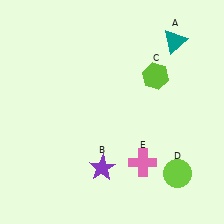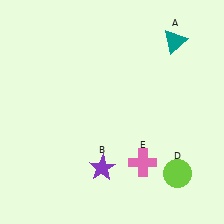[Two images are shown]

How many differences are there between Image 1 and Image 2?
There is 1 difference between the two images.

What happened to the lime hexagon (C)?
The lime hexagon (C) was removed in Image 2. It was in the top-right area of Image 1.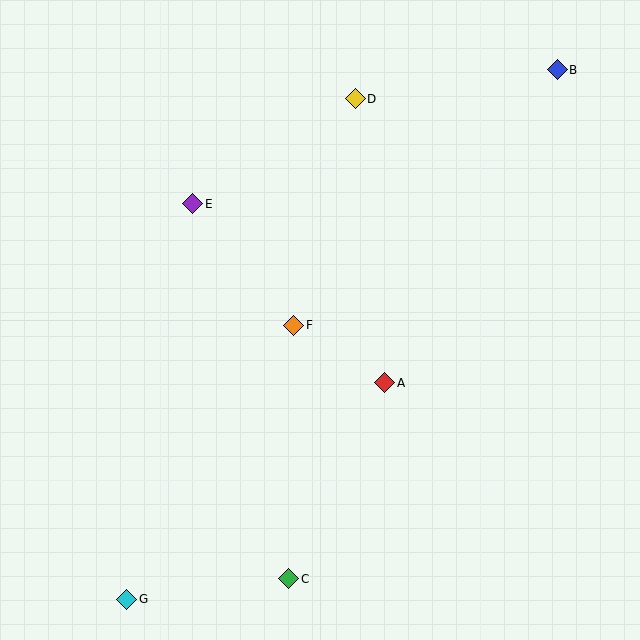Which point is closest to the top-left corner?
Point E is closest to the top-left corner.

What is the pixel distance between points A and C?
The distance between A and C is 218 pixels.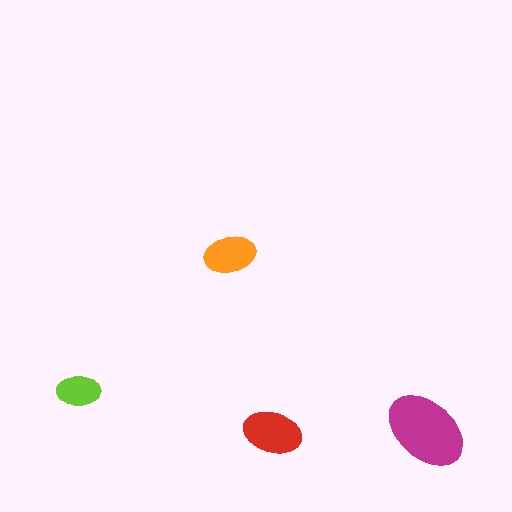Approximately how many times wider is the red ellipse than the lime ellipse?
About 1.5 times wider.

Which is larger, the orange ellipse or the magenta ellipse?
The magenta one.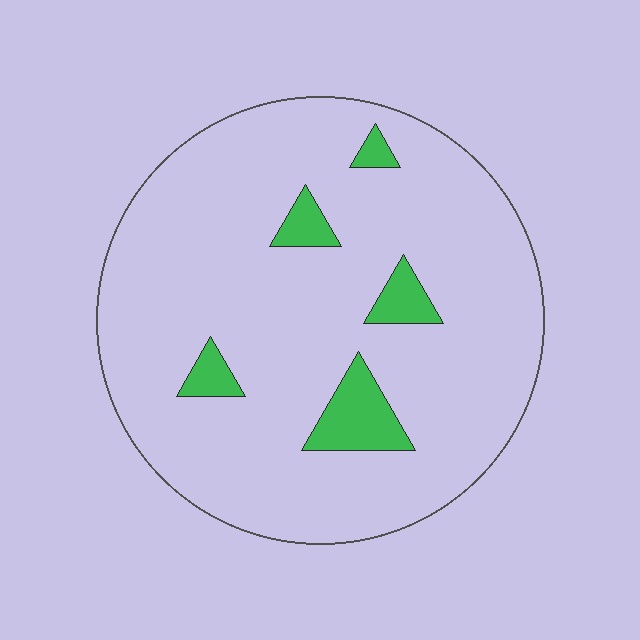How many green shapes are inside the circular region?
5.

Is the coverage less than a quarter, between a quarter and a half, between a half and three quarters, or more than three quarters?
Less than a quarter.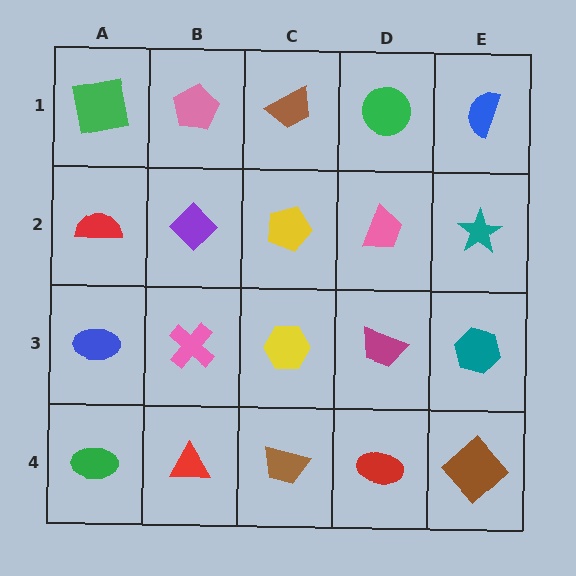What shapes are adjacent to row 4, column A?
A blue ellipse (row 3, column A), a red triangle (row 4, column B).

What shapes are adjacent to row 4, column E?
A teal hexagon (row 3, column E), a red ellipse (row 4, column D).